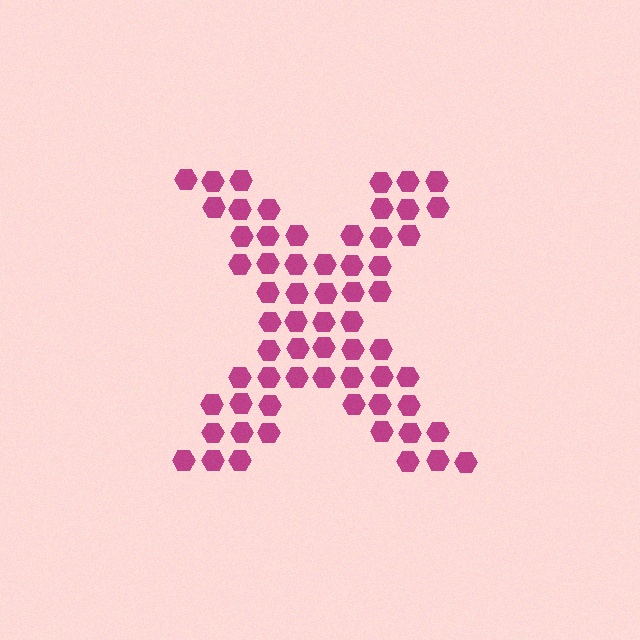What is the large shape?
The large shape is the letter X.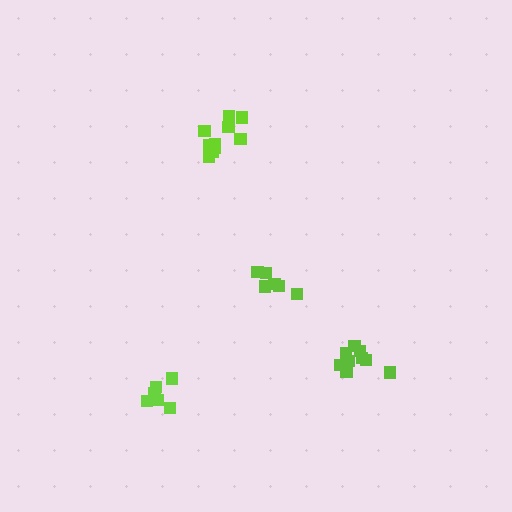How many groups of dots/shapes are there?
There are 4 groups.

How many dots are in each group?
Group 1: 6 dots, Group 2: 6 dots, Group 3: 9 dots, Group 4: 10 dots (31 total).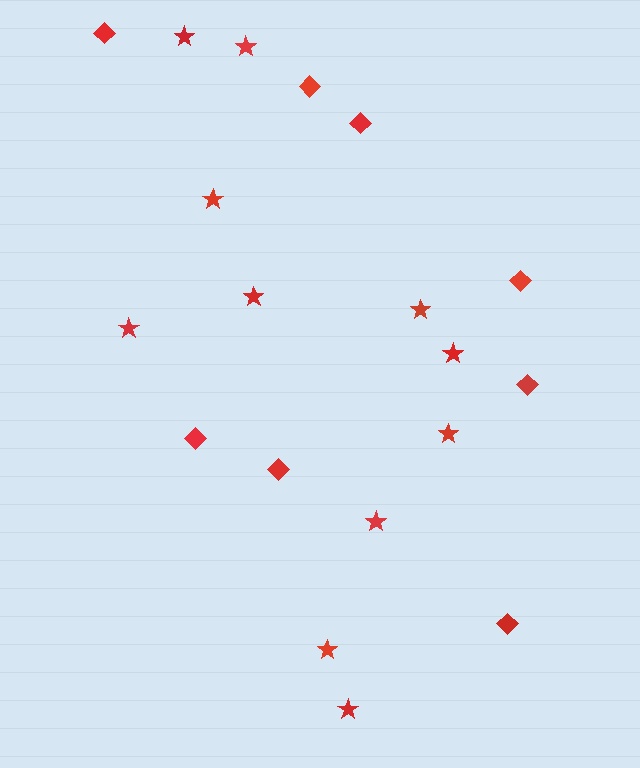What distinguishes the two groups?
There are 2 groups: one group of stars (11) and one group of diamonds (8).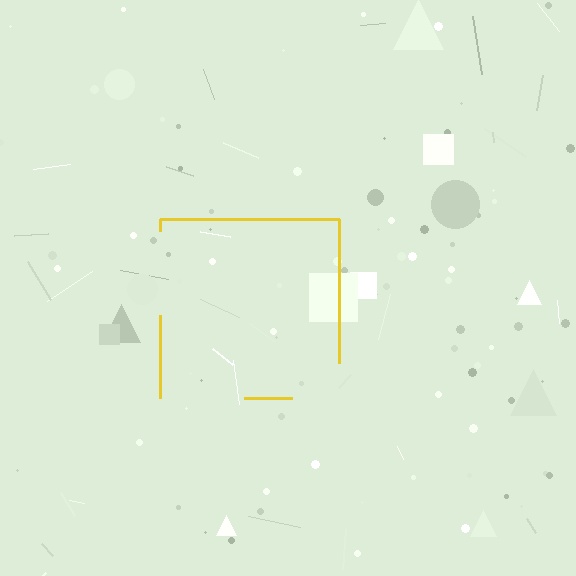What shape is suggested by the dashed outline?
The dashed outline suggests a square.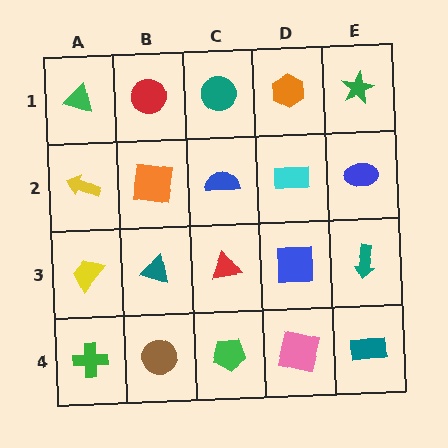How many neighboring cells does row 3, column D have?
4.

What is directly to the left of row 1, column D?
A teal circle.